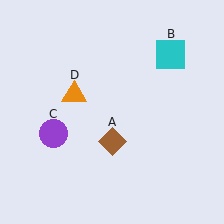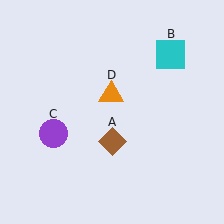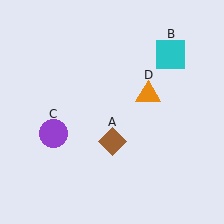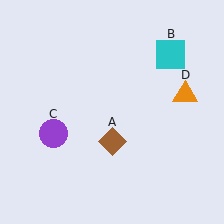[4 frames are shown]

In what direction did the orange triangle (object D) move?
The orange triangle (object D) moved right.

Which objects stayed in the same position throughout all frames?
Brown diamond (object A) and cyan square (object B) and purple circle (object C) remained stationary.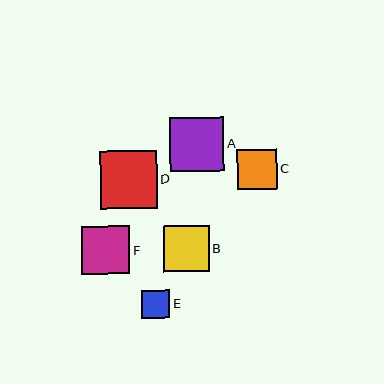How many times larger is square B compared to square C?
Square B is approximately 1.1 times the size of square C.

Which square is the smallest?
Square E is the smallest with a size of approximately 29 pixels.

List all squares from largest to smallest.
From largest to smallest: D, A, F, B, C, E.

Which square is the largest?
Square D is the largest with a size of approximately 57 pixels.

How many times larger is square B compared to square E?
Square B is approximately 1.6 times the size of square E.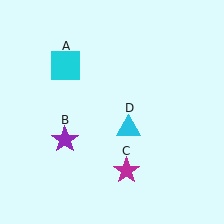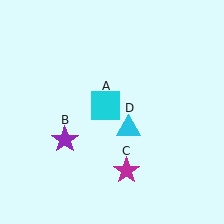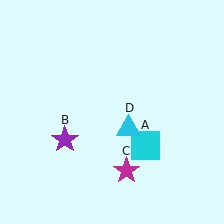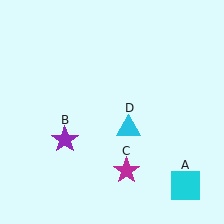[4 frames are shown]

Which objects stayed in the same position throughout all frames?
Purple star (object B) and magenta star (object C) and cyan triangle (object D) remained stationary.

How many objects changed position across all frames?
1 object changed position: cyan square (object A).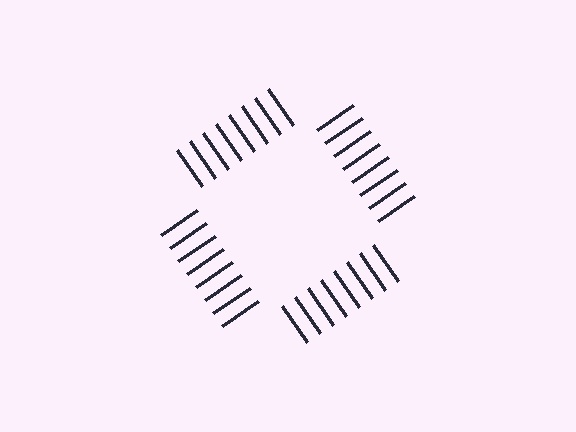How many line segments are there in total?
32 — 8 along each of the 4 edges.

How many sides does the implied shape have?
4 sides — the line-ends trace a square.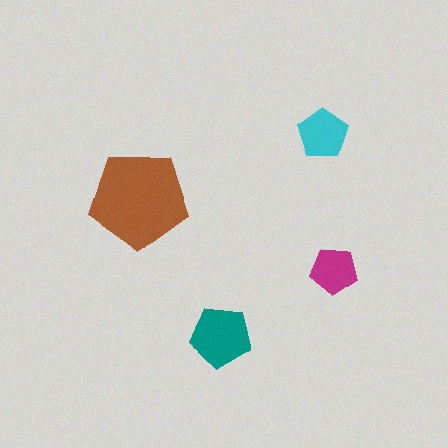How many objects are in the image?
There are 4 objects in the image.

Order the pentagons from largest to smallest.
the brown one, the teal one, the cyan one, the magenta one.